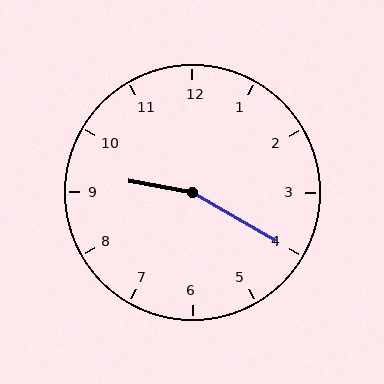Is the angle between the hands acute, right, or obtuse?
It is obtuse.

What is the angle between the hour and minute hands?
Approximately 160 degrees.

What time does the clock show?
9:20.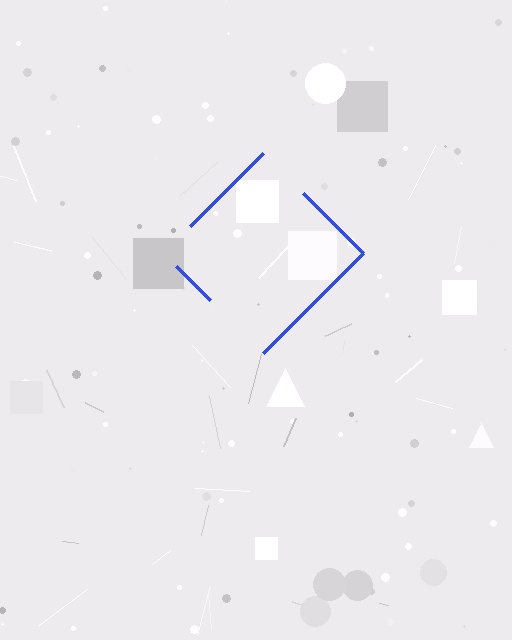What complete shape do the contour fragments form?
The contour fragments form a diamond.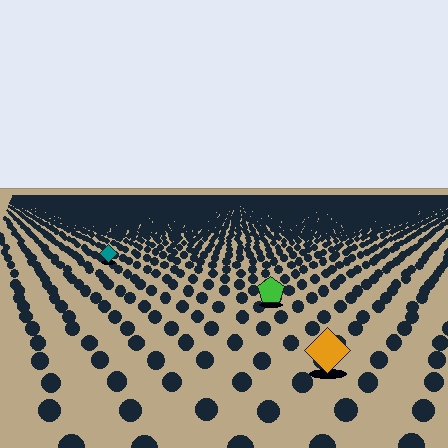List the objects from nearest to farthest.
From nearest to farthest: the orange diamond, the green pentagon, the teal diamond.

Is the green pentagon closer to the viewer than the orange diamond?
No. The orange diamond is closer — you can tell from the texture gradient: the ground texture is coarser near it.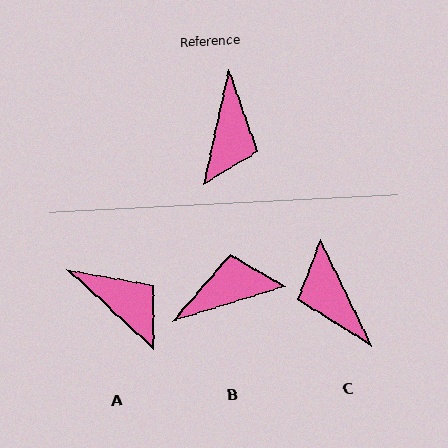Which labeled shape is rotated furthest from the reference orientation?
C, about 142 degrees away.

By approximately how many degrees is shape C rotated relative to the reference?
Approximately 142 degrees clockwise.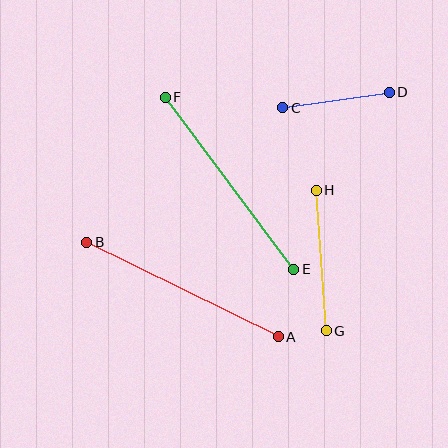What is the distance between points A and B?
The distance is approximately 214 pixels.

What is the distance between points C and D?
The distance is approximately 107 pixels.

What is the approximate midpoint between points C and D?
The midpoint is at approximately (336, 100) pixels.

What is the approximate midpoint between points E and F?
The midpoint is at approximately (229, 183) pixels.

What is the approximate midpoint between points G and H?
The midpoint is at approximately (321, 261) pixels.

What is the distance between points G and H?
The distance is approximately 141 pixels.